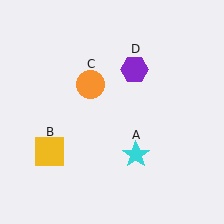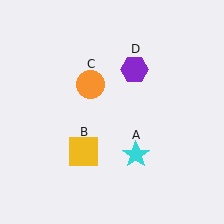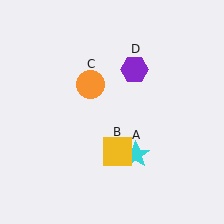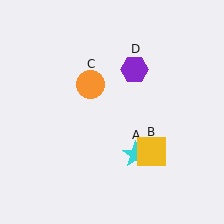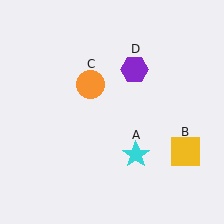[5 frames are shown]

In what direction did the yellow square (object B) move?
The yellow square (object B) moved right.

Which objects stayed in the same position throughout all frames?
Cyan star (object A) and orange circle (object C) and purple hexagon (object D) remained stationary.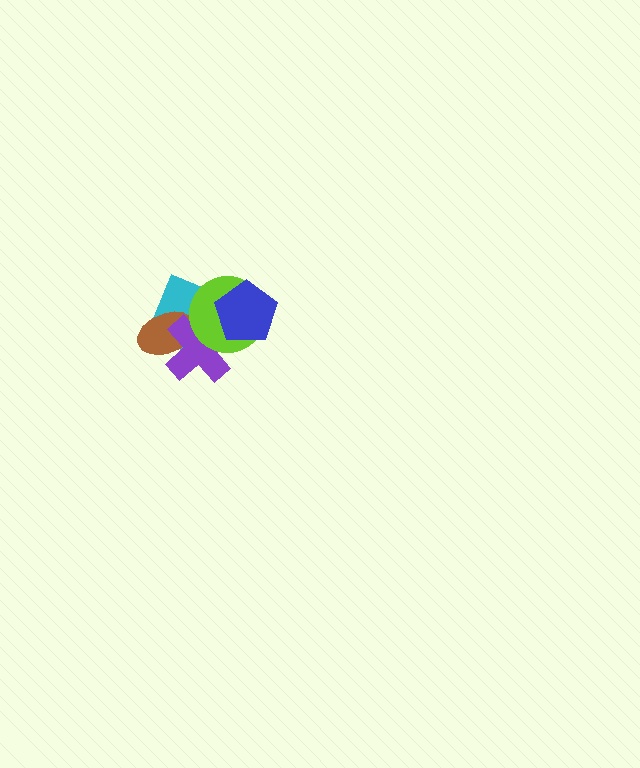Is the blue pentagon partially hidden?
No, no other shape covers it.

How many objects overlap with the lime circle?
3 objects overlap with the lime circle.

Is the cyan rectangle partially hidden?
Yes, it is partially covered by another shape.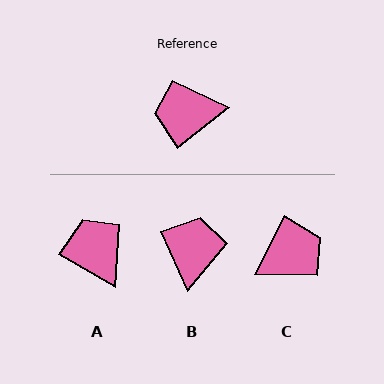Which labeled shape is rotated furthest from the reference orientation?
C, about 155 degrees away.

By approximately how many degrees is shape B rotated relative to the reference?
Approximately 104 degrees clockwise.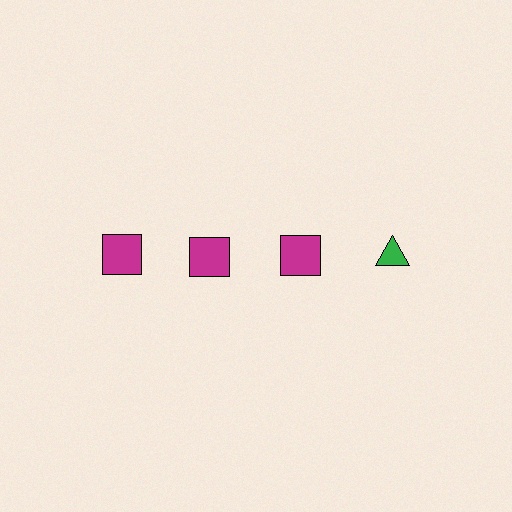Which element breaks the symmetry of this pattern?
The green triangle in the top row, second from right column breaks the symmetry. All other shapes are magenta squares.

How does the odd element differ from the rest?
It differs in both color (green instead of magenta) and shape (triangle instead of square).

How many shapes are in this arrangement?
There are 4 shapes arranged in a grid pattern.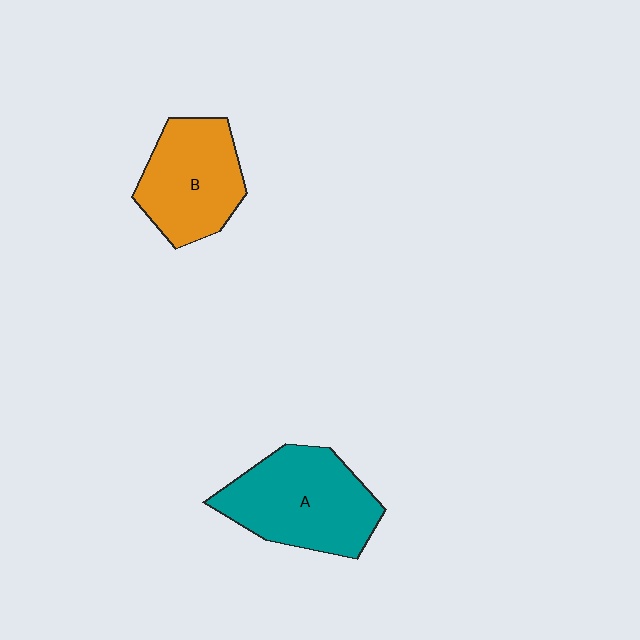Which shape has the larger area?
Shape A (teal).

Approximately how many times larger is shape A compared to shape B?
Approximately 1.2 times.